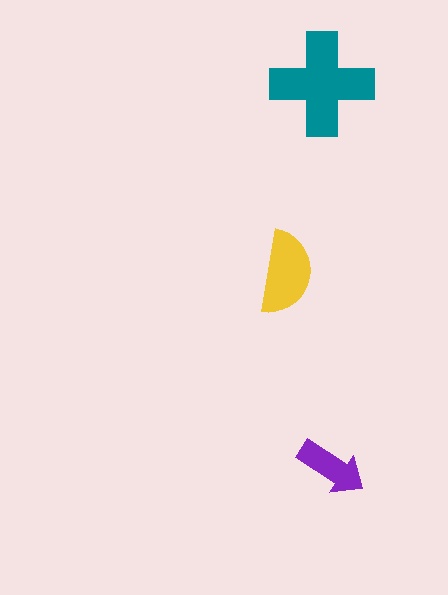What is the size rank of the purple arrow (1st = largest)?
3rd.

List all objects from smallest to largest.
The purple arrow, the yellow semicircle, the teal cross.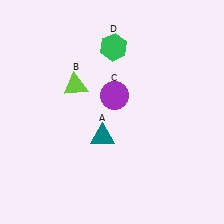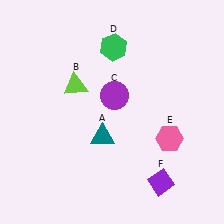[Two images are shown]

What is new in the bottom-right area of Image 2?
A purple diamond (F) was added in the bottom-right area of Image 2.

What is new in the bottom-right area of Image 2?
A pink hexagon (E) was added in the bottom-right area of Image 2.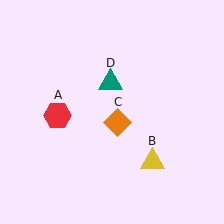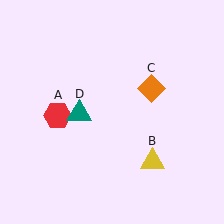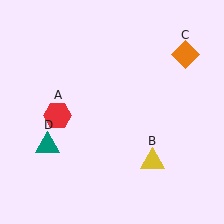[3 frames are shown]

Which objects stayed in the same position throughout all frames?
Red hexagon (object A) and yellow triangle (object B) remained stationary.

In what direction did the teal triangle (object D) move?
The teal triangle (object D) moved down and to the left.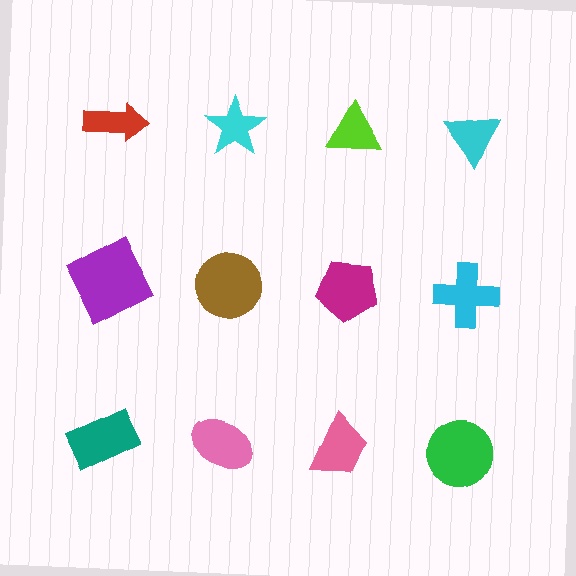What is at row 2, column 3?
A magenta pentagon.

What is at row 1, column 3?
A lime triangle.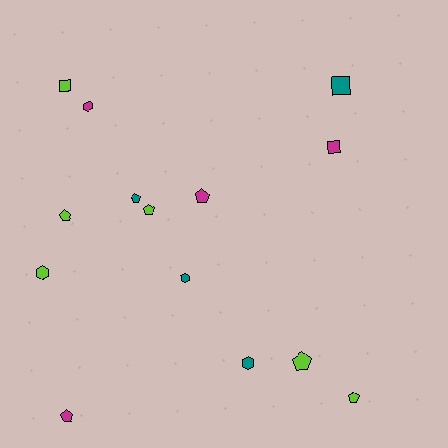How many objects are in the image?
There are 14 objects.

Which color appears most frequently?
Lime, with 6 objects.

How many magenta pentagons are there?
There are 2 magenta pentagons.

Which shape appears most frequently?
Pentagon, with 7 objects.